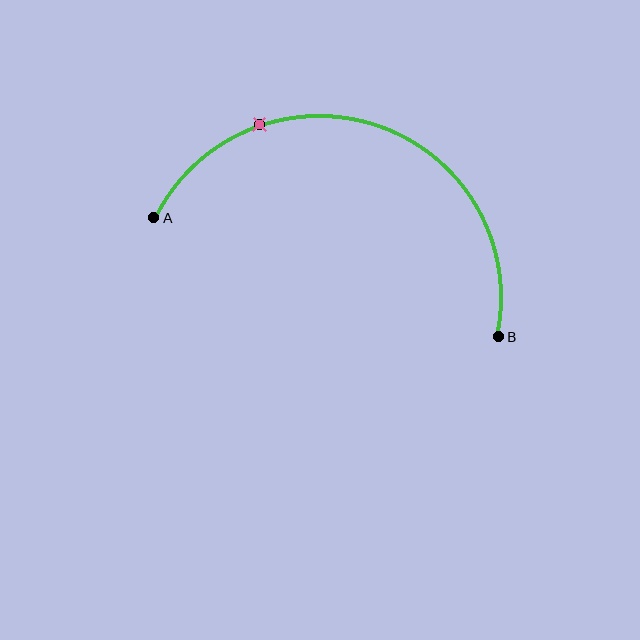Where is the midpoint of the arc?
The arc midpoint is the point on the curve farthest from the straight line joining A and B. It sits above that line.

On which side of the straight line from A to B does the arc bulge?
The arc bulges above the straight line connecting A and B.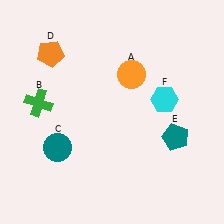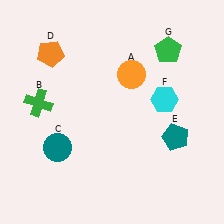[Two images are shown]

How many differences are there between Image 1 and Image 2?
There is 1 difference between the two images.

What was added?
A green pentagon (G) was added in Image 2.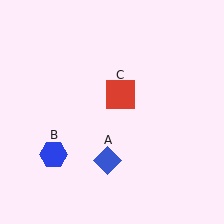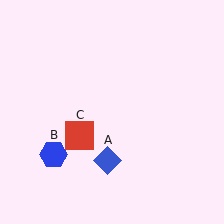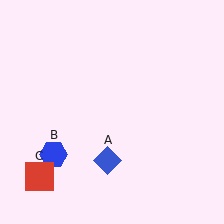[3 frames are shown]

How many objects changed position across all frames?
1 object changed position: red square (object C).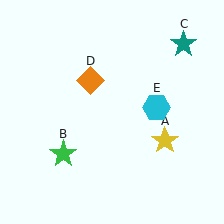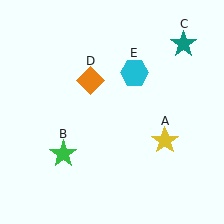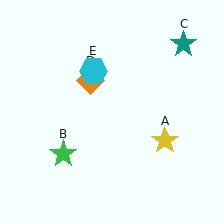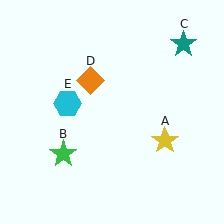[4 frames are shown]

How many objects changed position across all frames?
1 object changed position: cyan hexagon (object E).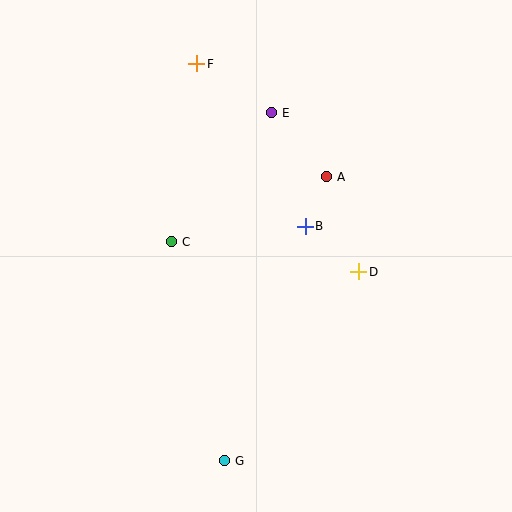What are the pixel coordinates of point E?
Point E is at (272, 113).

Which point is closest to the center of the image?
Point B at (305, 226) is closest to the center.